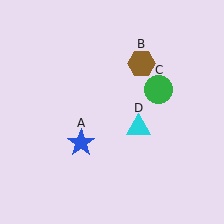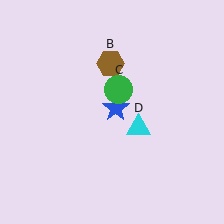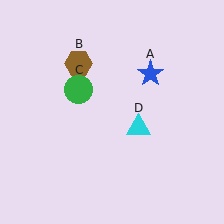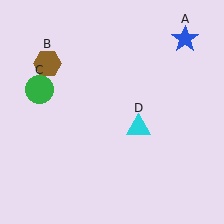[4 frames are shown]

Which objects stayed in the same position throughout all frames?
Cyan triangle (object D) remained stationary.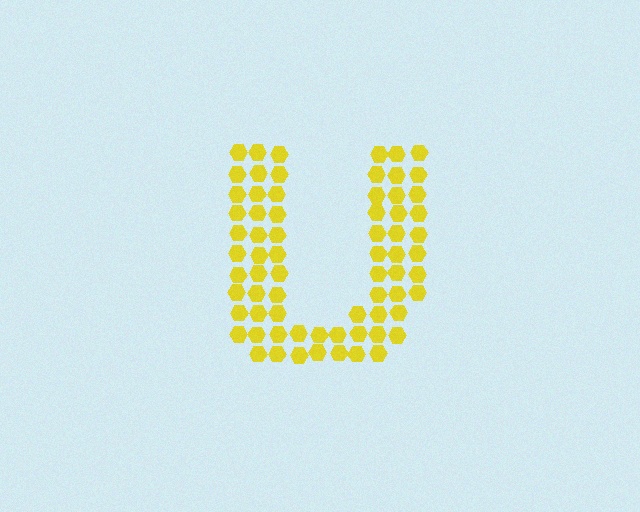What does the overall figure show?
The overall figure shows the letter U.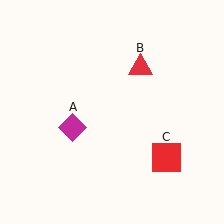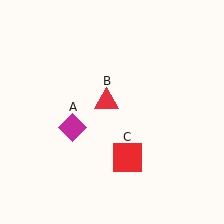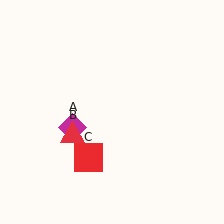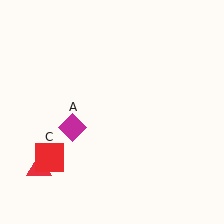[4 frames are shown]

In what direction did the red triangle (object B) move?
The red triangle (object B) moved down and to the left.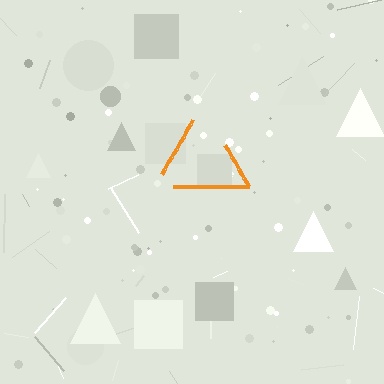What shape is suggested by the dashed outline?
The dashed outline suggests a triangle.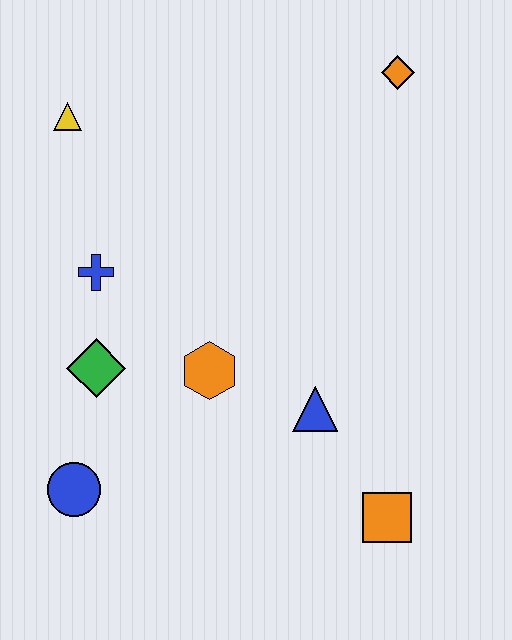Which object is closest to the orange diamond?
The yellow triangle is closest to the orange diamond.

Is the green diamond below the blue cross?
Yes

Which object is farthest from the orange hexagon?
The orange diamond is farthest from the orange hexagon.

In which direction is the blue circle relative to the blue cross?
The blue circle is below the blue cross.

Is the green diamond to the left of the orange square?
Yes